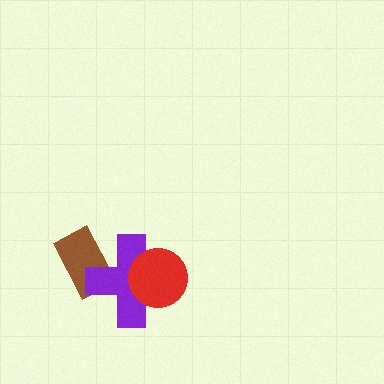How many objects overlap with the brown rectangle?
1 object overlaps with the brown rectangle.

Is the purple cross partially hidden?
Yes, it is partially covered by another shape.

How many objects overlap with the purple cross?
2 objects overlap with the purple cross.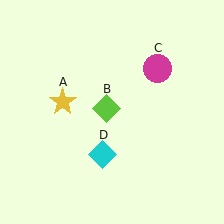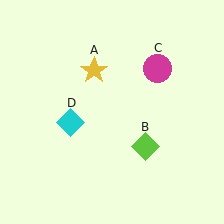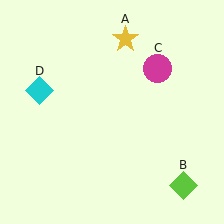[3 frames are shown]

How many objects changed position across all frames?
3 objects changed position: yellow star (object A), lime diamond (object B), cyan diamond (object D).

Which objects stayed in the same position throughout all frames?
Magenta circle (object C) remained stationary.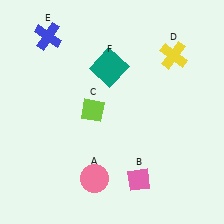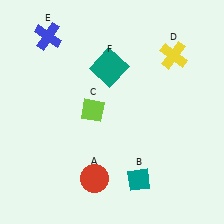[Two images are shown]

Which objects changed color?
A changed from pink to red. B changed from pink to teal.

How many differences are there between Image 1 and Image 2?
There are 2 differences between the two images.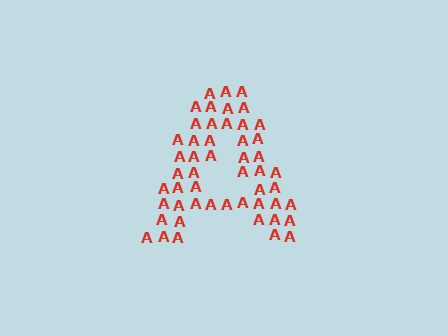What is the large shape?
The large shape is the letter A.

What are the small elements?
The small elements are letter A's.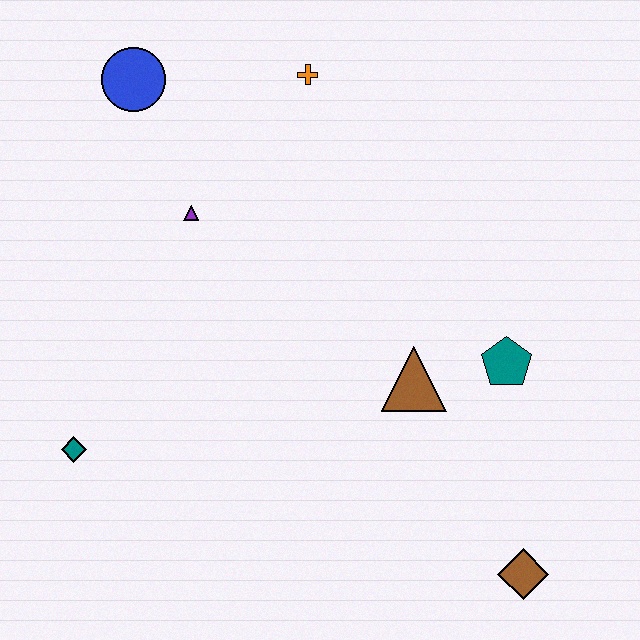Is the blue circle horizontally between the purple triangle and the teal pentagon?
No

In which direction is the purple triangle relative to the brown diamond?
The purple triangle is above the brown diamond.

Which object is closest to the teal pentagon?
The brown triangle is closest to the teal pentagon.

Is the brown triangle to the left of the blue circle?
No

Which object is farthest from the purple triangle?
The brown diamond is farthest from the purple triangle.